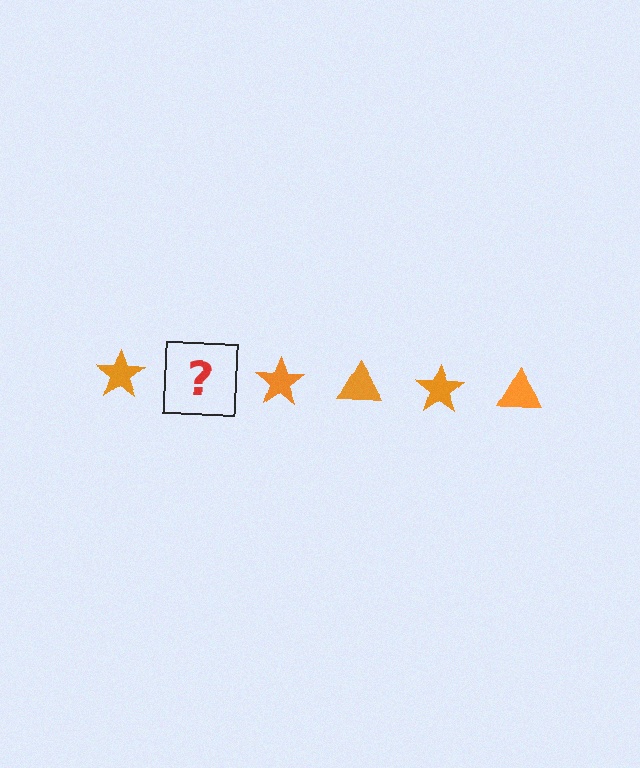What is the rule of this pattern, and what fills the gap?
The rule is that the pattern cycles through star, triangle shapes in orange. The gap should be filled with an orange triangle.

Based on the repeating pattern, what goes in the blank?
The blank should be an orange triangle.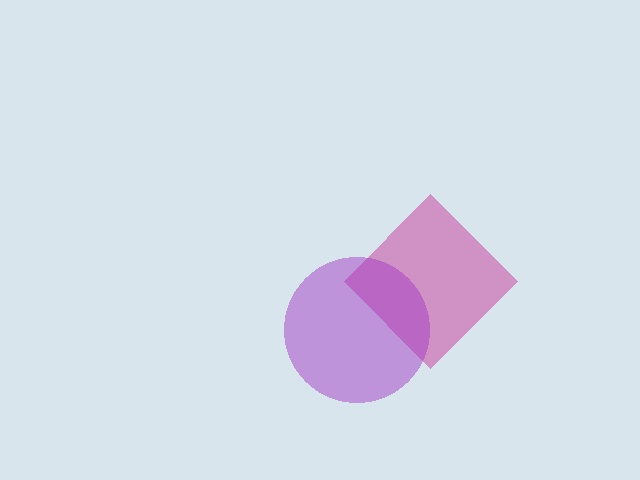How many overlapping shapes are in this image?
There are 2 overlapping shapes in the image.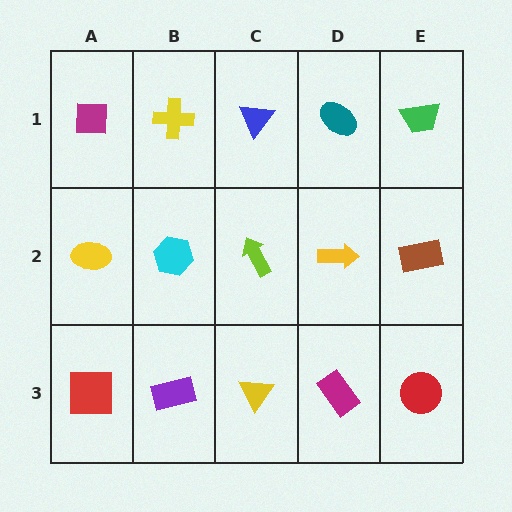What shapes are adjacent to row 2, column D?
A teal ellipse (row 1, column D), a magenta rectangle (row 3, column D), a lime arrow (row 2, column C), a brown rectangle (row 2, column E).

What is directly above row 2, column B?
A yellow cross.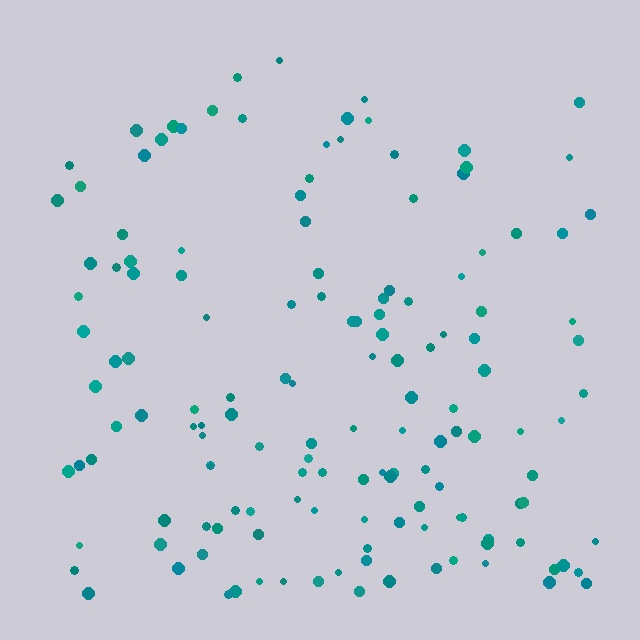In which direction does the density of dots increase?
From top to bottom, with the bottom side densest.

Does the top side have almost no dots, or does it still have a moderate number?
Still a moderate number, just noticeably fewer than the bottom.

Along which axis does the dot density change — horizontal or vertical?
Vertical.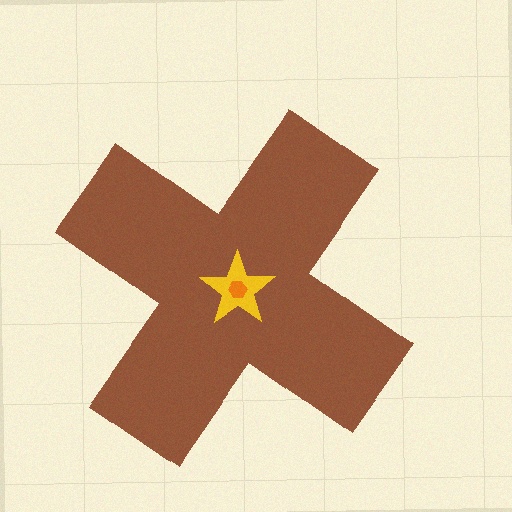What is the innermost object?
The orange hexagon.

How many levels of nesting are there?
3.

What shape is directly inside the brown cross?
The yellow star.